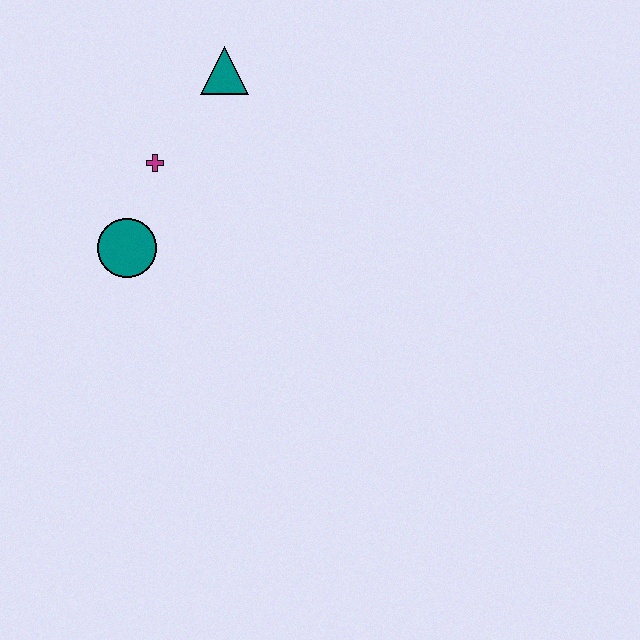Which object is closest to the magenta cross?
The teal circle is closest to the magenta cross.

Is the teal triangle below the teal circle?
No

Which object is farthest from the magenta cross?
The teal triangle is farthest from the magenta cross.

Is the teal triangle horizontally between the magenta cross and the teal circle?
No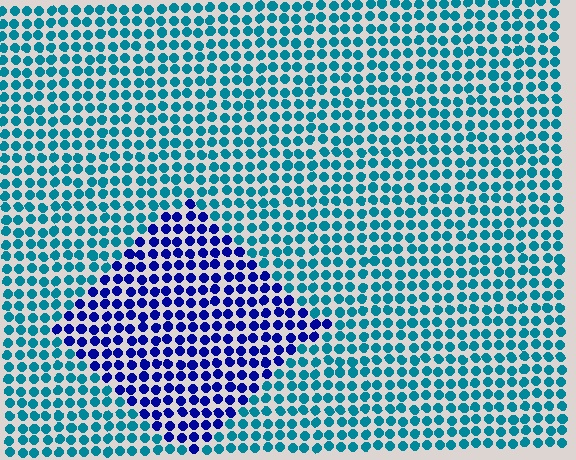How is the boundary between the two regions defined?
The boundary is defined purely by a slight shift in hue (about 50 degrees). Spacing, size, and orientation are identical on both sides.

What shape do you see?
I see a diamond.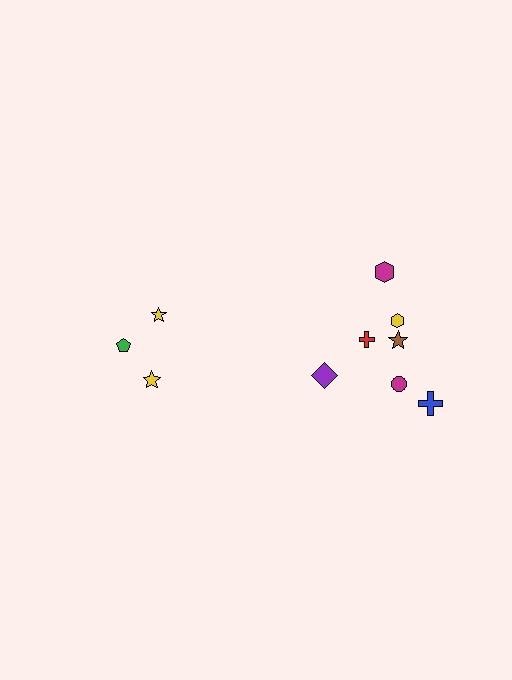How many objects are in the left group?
There are 3 objects.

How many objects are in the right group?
There are 7 objects.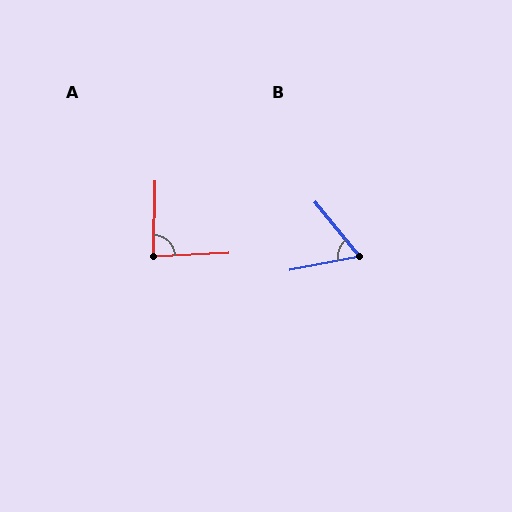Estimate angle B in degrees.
Approximately 62 degrees.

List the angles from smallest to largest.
B (62°), A (86°).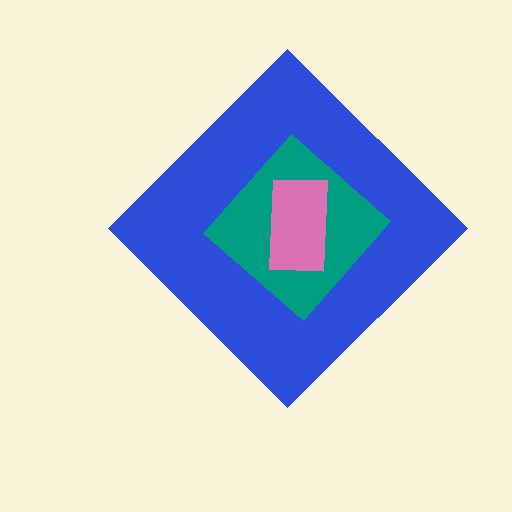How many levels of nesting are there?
3.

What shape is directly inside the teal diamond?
The pink rectangle.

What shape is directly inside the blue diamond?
The teal diamond.